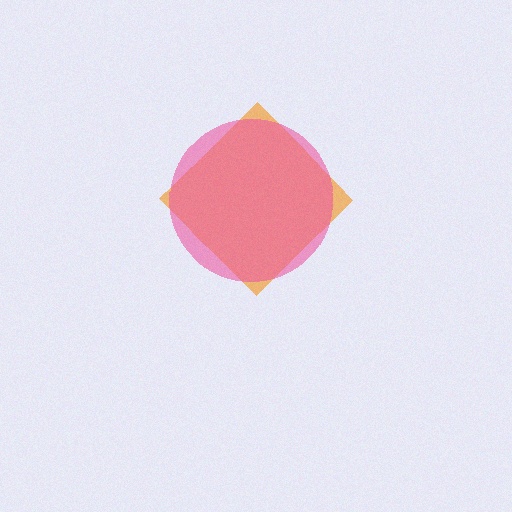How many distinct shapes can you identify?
There are 2 distinct shapes: an orange diamond, a pink circle.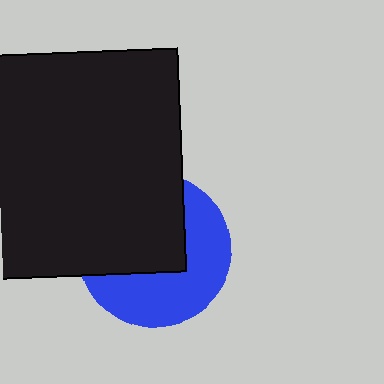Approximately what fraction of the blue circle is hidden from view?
Roughly 51% of the blue circle is hidden behind the black square.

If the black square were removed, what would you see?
You would see the complete blue circle.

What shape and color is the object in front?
The object in front is a black square.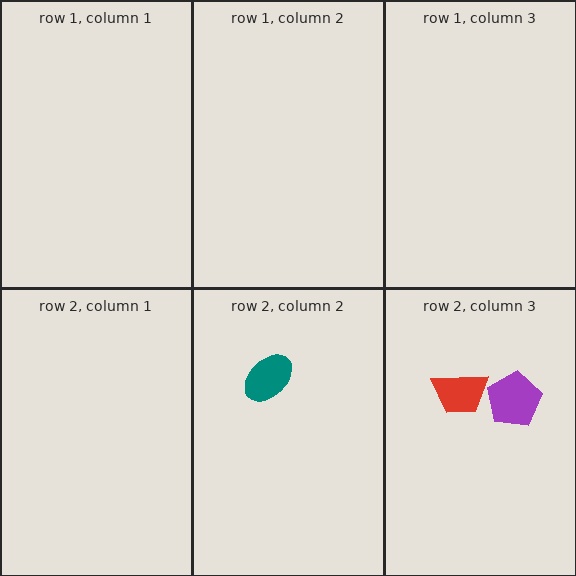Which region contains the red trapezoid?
The row 2, column 3 region.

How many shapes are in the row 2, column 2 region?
1.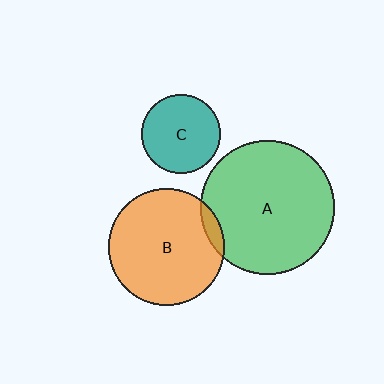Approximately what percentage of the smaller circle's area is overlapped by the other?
Approximately 5%.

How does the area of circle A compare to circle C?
Approximately 2.8 times.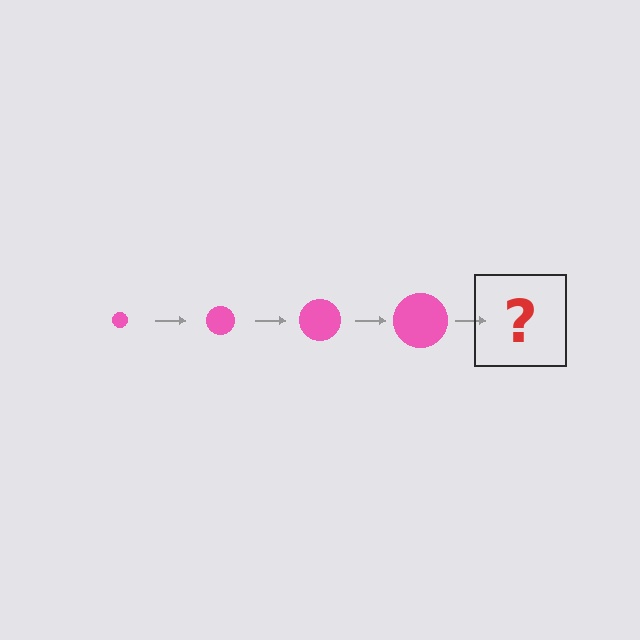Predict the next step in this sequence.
The next step is a pink circle, larger than the previous one.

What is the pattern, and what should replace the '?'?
The pattern is that the circle gets progressively larger each step. The '?' should be a pink circle, larger than the previous one.